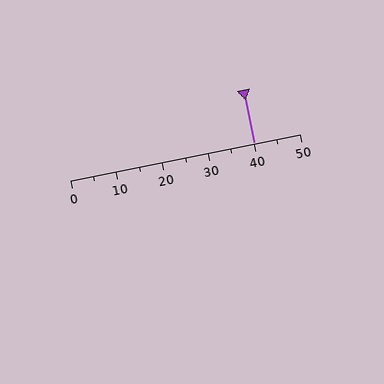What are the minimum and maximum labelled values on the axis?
The axis runs from 0 to 50.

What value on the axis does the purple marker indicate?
The marker indicates approximately 40.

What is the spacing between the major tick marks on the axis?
The major ticks are spaced 10 apart.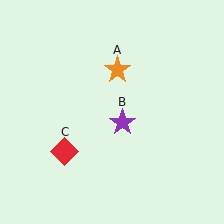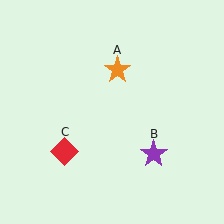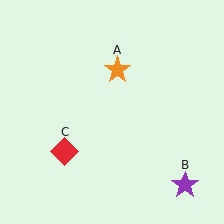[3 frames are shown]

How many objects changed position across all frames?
1 object changed position: purple star (object B).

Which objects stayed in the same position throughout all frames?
Orange star (object A) and red diamond (object C) remained stationary.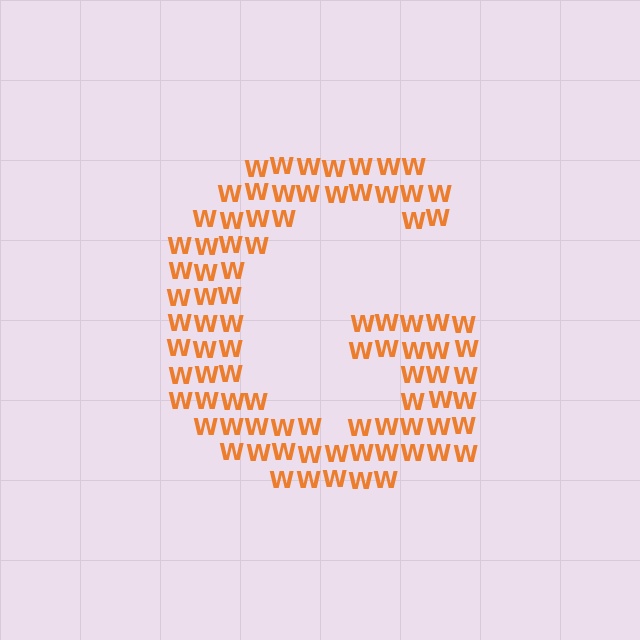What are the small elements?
The small elements are letter W's.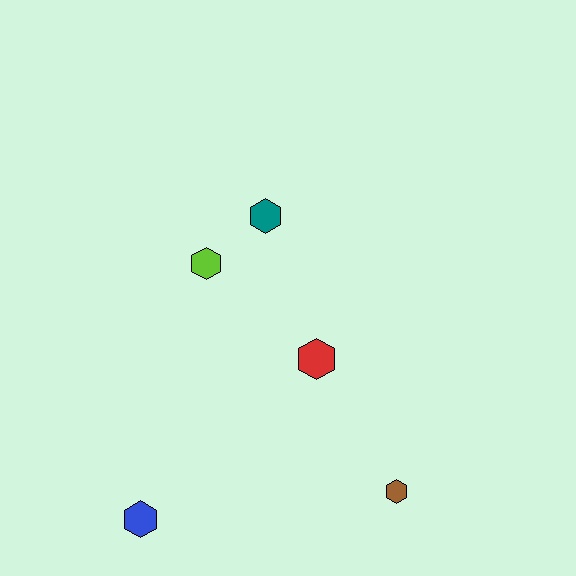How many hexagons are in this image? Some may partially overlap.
There are 5 hexagons.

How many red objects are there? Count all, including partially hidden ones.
There is 1 red object.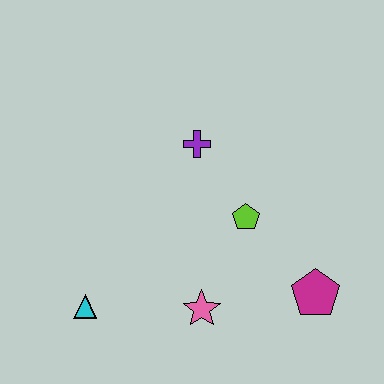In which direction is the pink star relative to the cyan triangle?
The pink star is to the right of the cyan triangle.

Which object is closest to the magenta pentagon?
The lime pentagon is closest to the magenta pentagon.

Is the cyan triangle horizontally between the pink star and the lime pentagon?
No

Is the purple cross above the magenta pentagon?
Yes